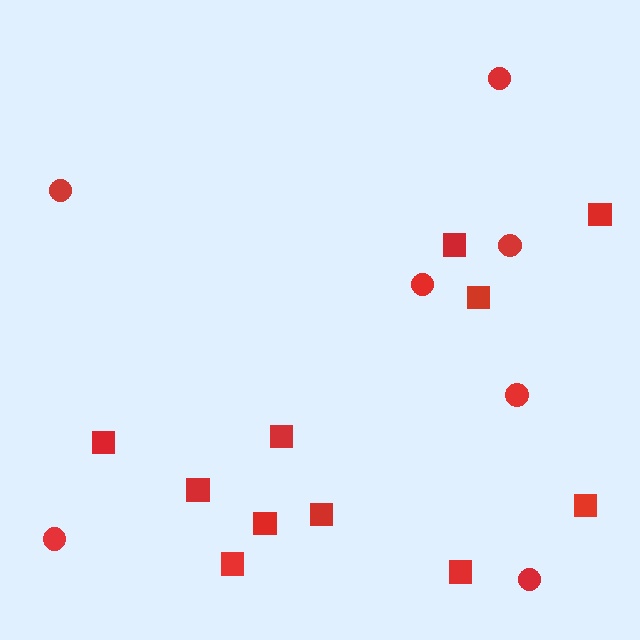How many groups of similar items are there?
There are 2 groups: one group of circles (7) and one group of squares (11).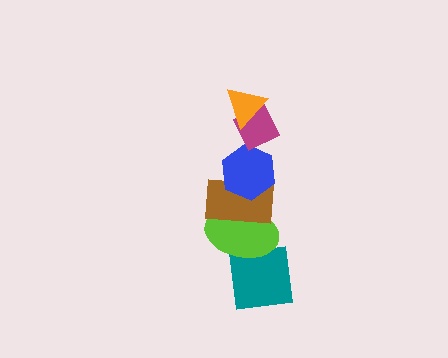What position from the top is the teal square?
The teal square is 6th from the top.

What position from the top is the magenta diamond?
The magenta diamond is 2nd from the top.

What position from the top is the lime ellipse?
The lime ellipse is 5th from the top.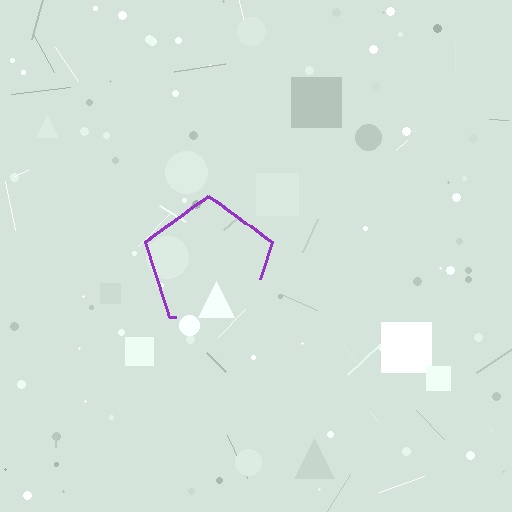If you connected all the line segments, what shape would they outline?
They would outline a pentagon.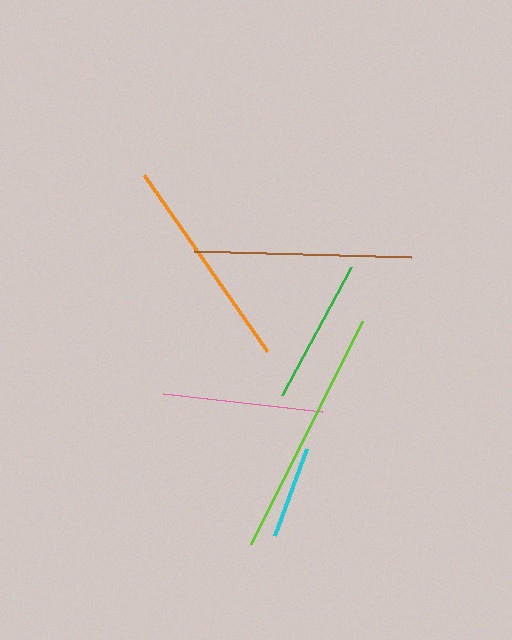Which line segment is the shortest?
The cyan line is the shortest at approximately 93 pixels.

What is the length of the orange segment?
The orange segment is approximately 214 pixels long.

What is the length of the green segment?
The green segment is approximately 145 pixels long.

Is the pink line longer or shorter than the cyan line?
The pink line is longer than the cyan line.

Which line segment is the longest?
The lime line is the longest at approximately 249 pixels.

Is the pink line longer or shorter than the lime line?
The lime line is longer than the pink line.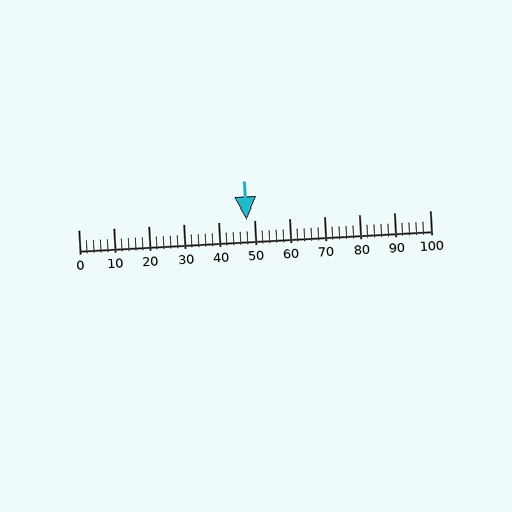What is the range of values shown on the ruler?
The ruler shows values from 0 to 100.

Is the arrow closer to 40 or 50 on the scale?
The arrow is closer to 50.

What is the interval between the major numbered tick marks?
The major tick marks are spaced 10 units apart.